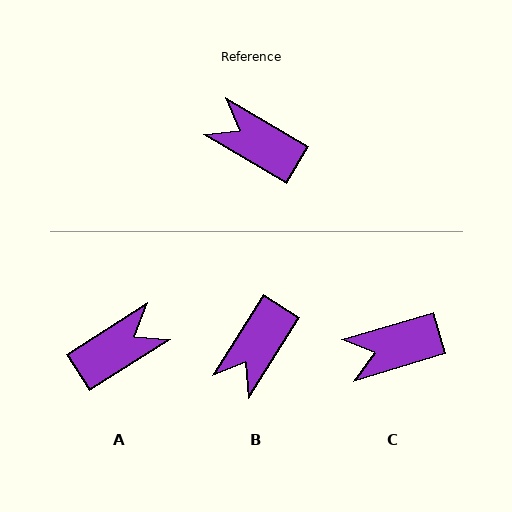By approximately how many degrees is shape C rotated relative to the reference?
Approximately 47 degrees counter-clockwise.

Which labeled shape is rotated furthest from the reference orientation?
A, about 117 degrees away.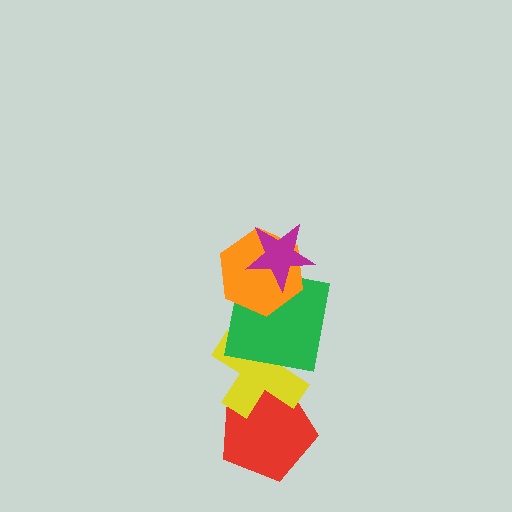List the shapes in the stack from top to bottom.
From top to bottom: the magenta star, the orange hexagon, the green square, the yellow cross, the red pentagon.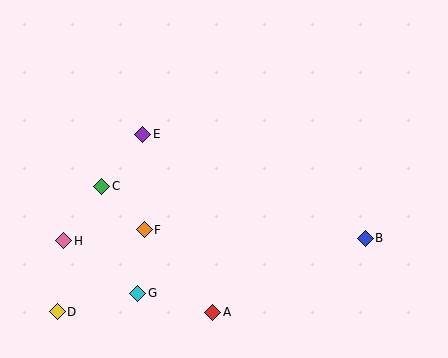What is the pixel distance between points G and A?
The distance between G and A is 77 pixels.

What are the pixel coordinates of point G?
Point G is at (138, 293).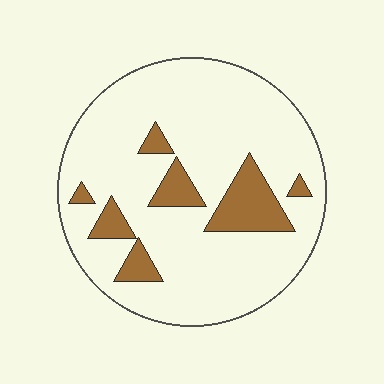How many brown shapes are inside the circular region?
7.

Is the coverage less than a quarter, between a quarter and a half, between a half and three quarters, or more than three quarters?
Less than a quarter.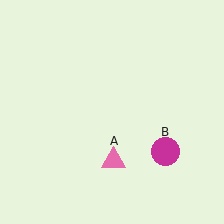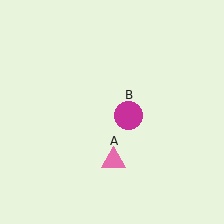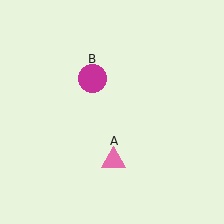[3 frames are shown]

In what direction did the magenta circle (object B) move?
The magenta circle (object B) moved up and to the left.